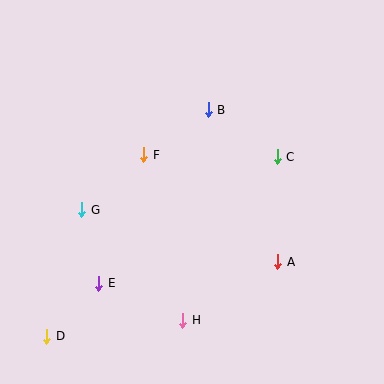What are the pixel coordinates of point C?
Point C is at (277, 157).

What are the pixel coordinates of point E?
Point E is at (99, 283).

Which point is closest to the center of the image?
Point F at (144, 155) is closest to the center.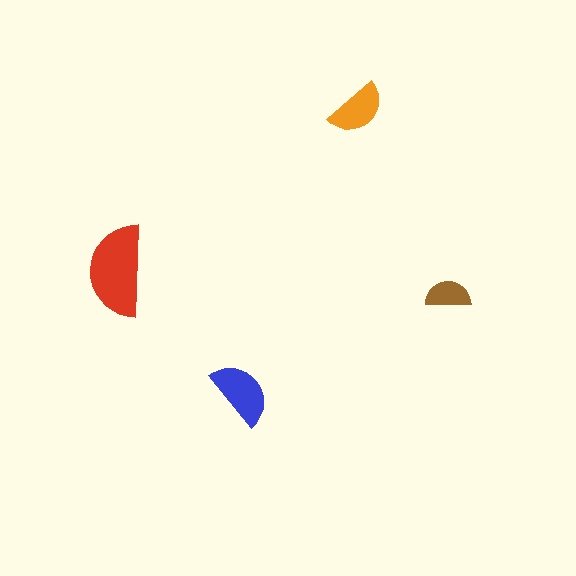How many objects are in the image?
There are 4 objects in the image.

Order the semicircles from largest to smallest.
the red one, the blue one, the orange one, the brown one.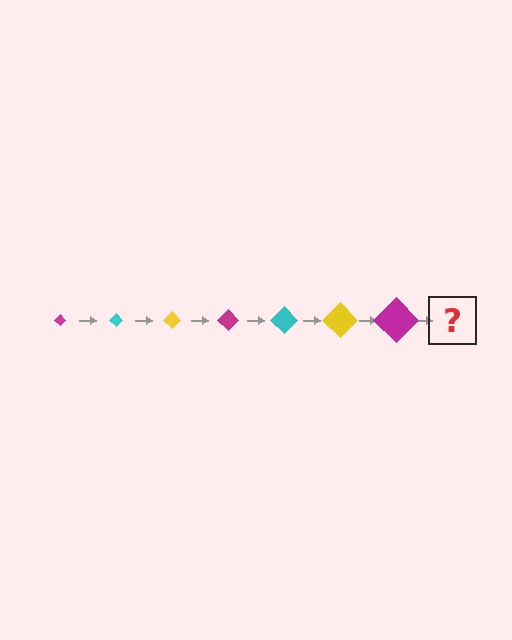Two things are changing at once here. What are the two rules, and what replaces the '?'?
The two rules are that the diamond grows larger each step and the color cycles through magenta, cyan, and yellow. The '?' should be a cyan diamond, larger than the previous one.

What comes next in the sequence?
The next element should be a cyan diamond, larger than the previous one.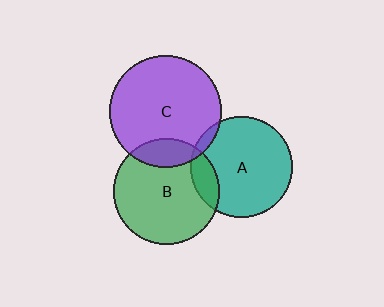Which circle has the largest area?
Circle C (purple).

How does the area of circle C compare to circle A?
Approximately 1.2 times.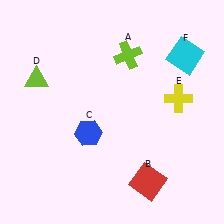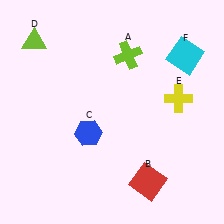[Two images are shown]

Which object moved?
The lime triangle (D) moved up.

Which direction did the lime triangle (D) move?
The lime triangle (D) moved up.